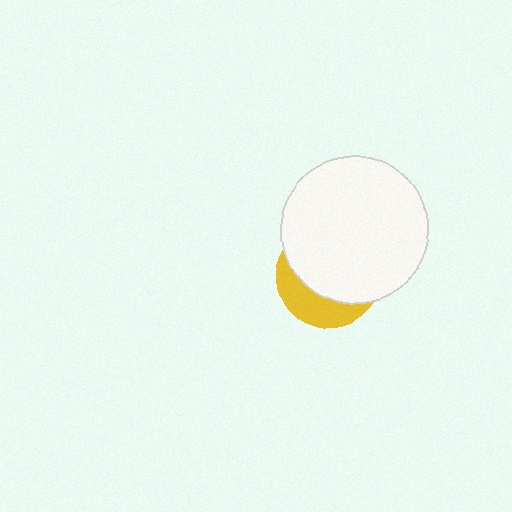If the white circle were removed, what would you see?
You would see the complete yellow circle.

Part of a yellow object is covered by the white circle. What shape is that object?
It is a circle.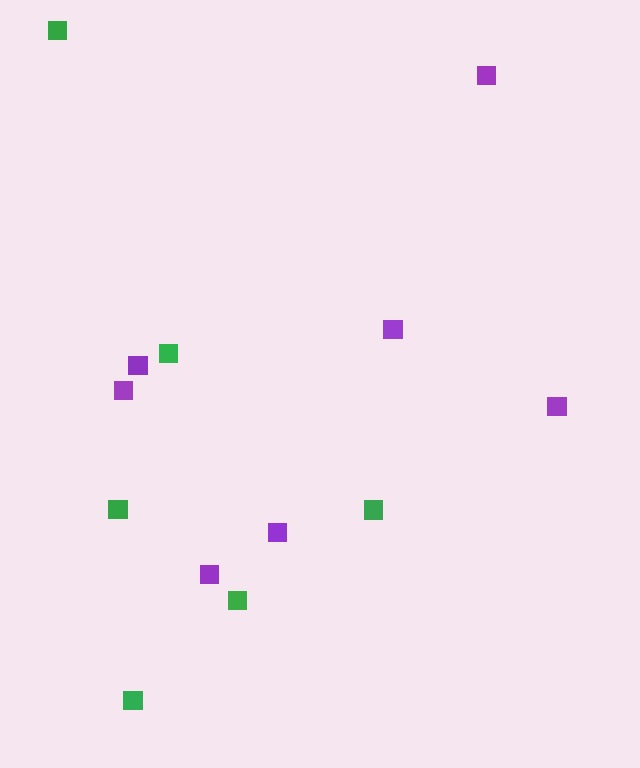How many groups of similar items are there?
There are 2 groups: one group of green squares (6) and one group of purple squares (7).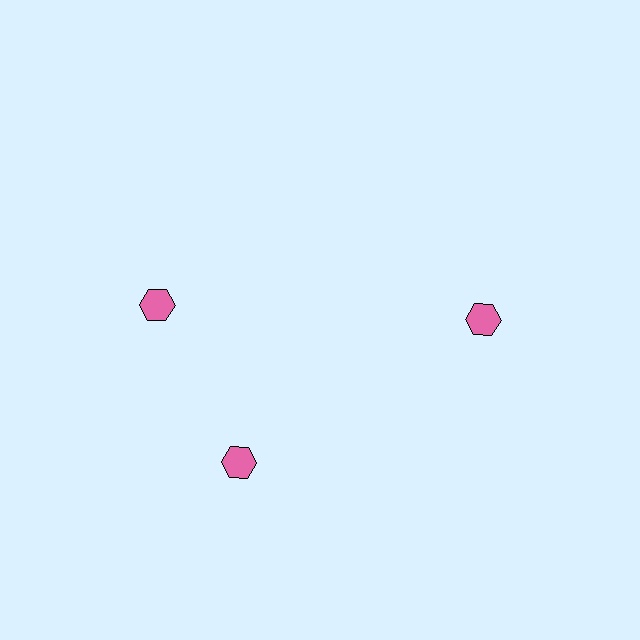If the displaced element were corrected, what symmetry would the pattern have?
It would have 3-fold rotational symmetry — the pattern would map onto itself every 120 degrees.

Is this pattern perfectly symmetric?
No. The 3 pink hexagons are arranged in a ring, but one element near the 11 o'clock position is rotated out of alignment along the ring, breaking the 3-fold rotational symmetry.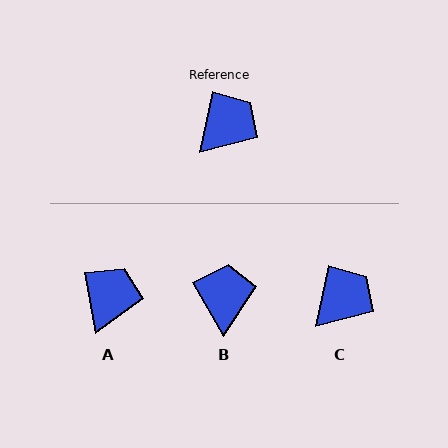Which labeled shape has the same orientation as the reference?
C.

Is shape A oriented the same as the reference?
No, it is off by about 21 degrees.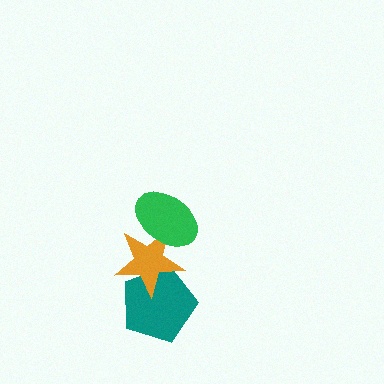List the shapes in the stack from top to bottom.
From top to bottom: the green ellipse, the orange star, the teal pentagon.